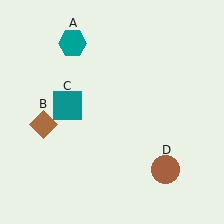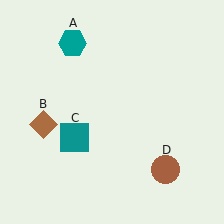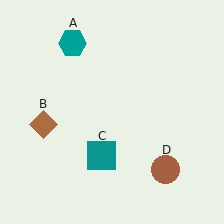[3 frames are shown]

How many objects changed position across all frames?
1 object changed position: teal square (object C).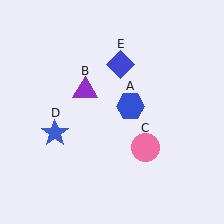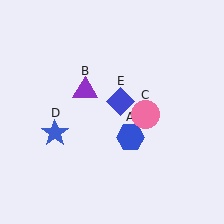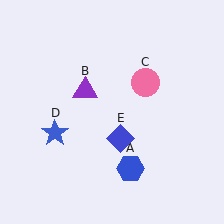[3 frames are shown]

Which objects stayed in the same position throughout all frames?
Purple triangle (object B) and blue star (object D) remained stationary.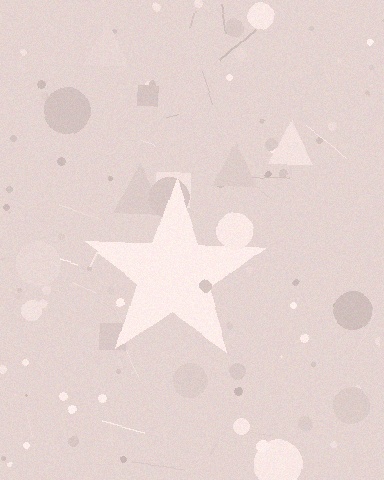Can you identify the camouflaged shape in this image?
The camouflaged shape is a star.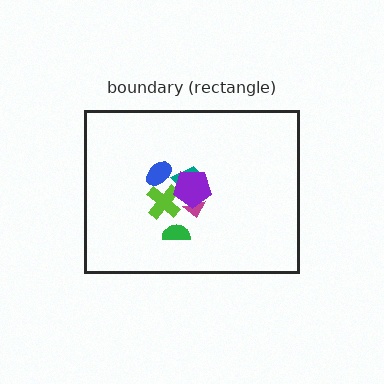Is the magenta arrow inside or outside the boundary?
Inside.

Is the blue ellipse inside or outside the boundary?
Inside.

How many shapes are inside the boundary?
6 inside, 0 outside.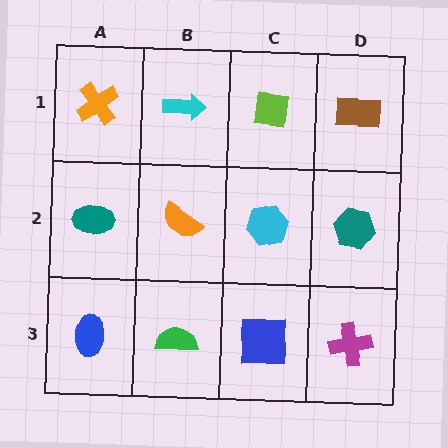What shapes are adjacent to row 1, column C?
A cyan hexagon (row 2, column C), a cyan arrow (row 1, column B), a brown rectangle (row 1, column D).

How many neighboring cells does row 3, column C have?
3.